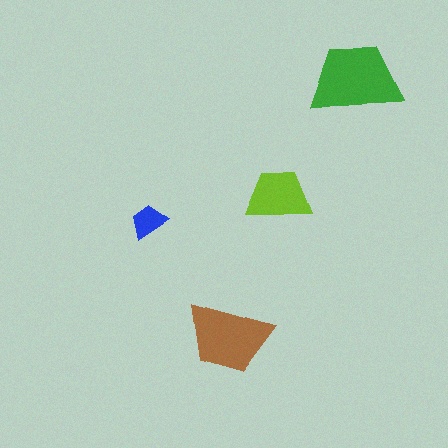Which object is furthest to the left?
The blue trapezoid is leftmost.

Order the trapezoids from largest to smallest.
the green one, the brown one, the lime one, the blue one.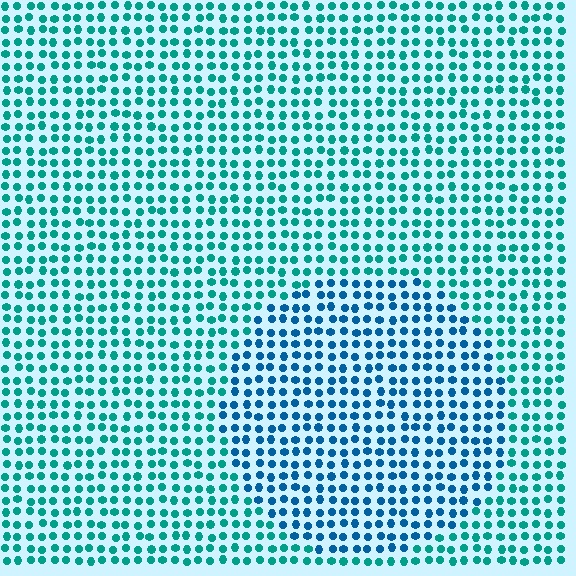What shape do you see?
I see a circle.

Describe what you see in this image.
The image is filled with small teal elements in a uniform arrangement. A circle-shaped region is visible where the elements are tinted to a slightly different hue, forming a subtle color boundary.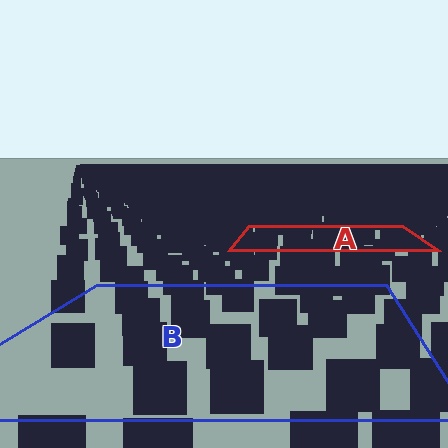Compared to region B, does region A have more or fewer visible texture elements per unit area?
Region A has more texture elements per unit area — they are packed more densely because it is farther away.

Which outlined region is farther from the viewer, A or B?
Region A is farther from the viewer — the texture elements inside it appear smaller and more densely packed.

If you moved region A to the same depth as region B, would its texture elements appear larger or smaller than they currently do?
They would appear larger. At a closer depth, the same texture elements are projected at a bigger on-screen size.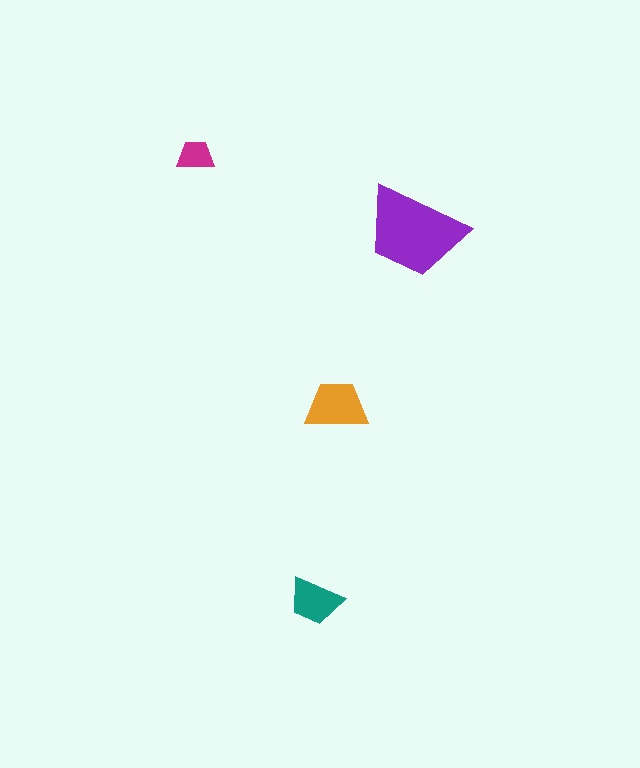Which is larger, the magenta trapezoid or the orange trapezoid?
The orange one.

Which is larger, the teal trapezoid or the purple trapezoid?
The purple one.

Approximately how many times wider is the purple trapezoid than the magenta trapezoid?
About 2.5 times wider.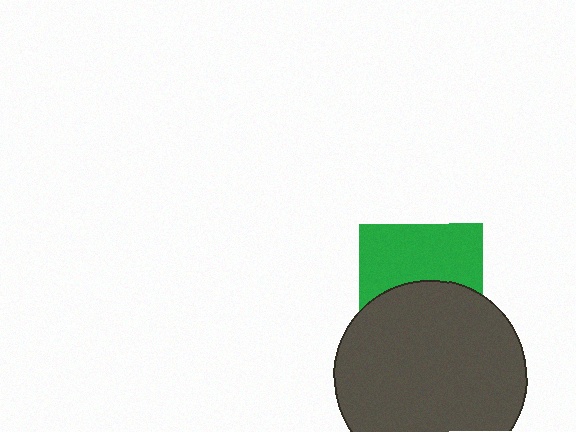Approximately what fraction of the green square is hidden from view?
Roughly 48% of the green square is hidden behind the dark gray circle.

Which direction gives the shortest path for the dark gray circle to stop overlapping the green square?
Moving down gives the shortest separation.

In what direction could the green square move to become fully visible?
The green square could move up. That would shift it out from behind the dark gray circle entirely.